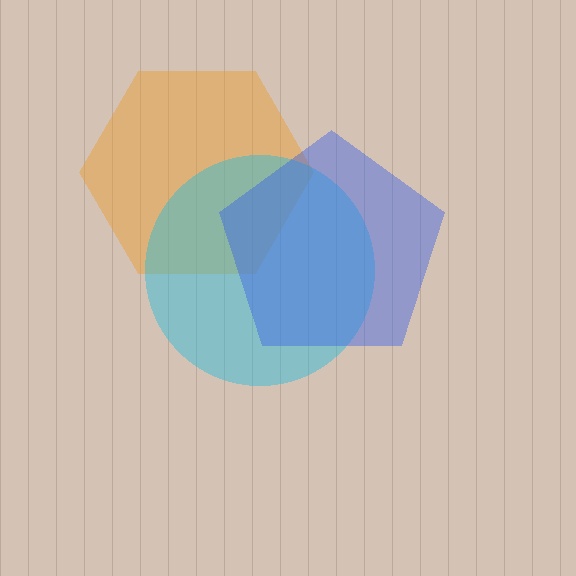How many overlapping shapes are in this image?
There are 3 overlapping shapes in the image.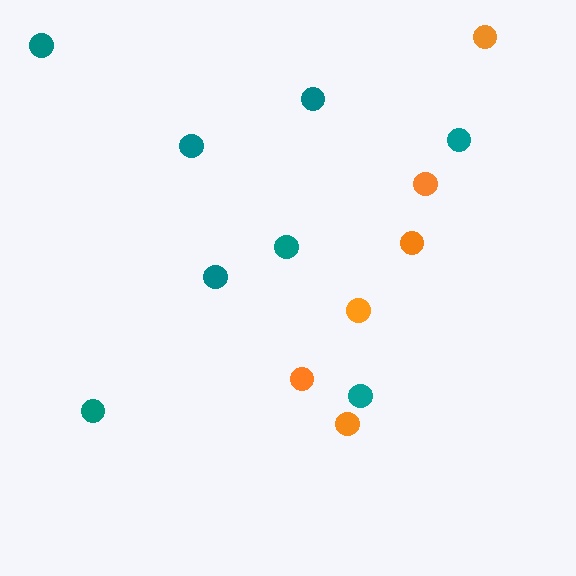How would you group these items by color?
There are 2 groups: one group of teal circles (8) and one group of orange circles (6).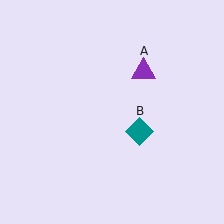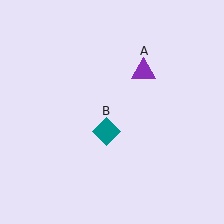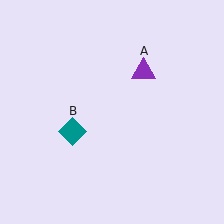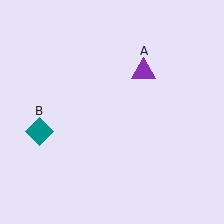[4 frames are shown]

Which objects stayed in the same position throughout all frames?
Purple triangle (object A) remained stationary.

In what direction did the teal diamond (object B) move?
The teal diamond (object B) moved left.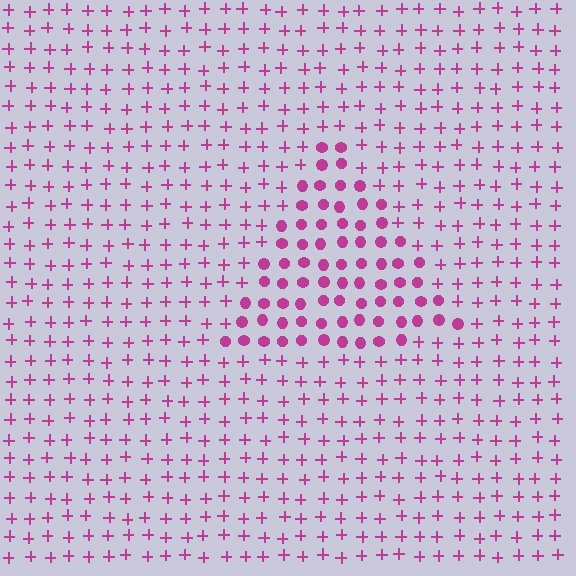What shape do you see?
I see a triangle.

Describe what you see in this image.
The image is filled with small magenta elements arranged in a uniform grid. A triangle-shaped region contains circles, while the surrounding area contains plus signs. The boundary is defined purely by the change in element shape.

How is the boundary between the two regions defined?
The boundary is defined by a change in element shape: circles inside vs. plus signs outside. All elements share the same color and spacing.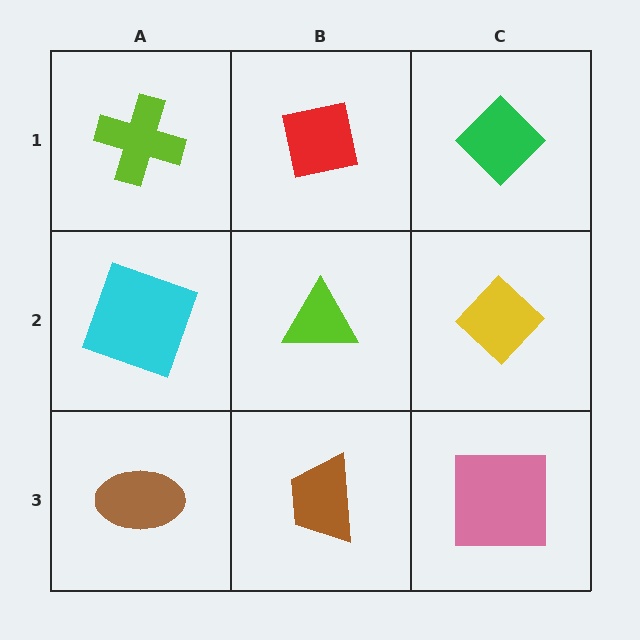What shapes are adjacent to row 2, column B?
A red square (row 1, column B), a brown trapezoid (row 3, column B), a cyan square (row 2, column A), a yellow diamond (row 2, column C).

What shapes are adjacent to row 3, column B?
A lime triangle (row 2, column B), a brown ellipse (row 3, column A), a pink square (row 3, column C).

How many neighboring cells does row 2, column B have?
4.